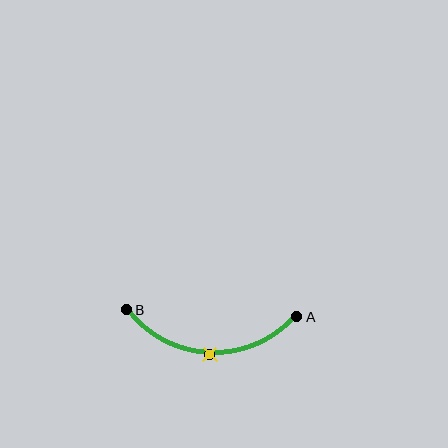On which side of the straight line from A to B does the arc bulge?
The arc bulges below the straight line connecting A and B.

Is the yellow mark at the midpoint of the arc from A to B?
Yes. The yellow mark lies on the arc at equal arc-length from both A and B — it is the arc midpoint.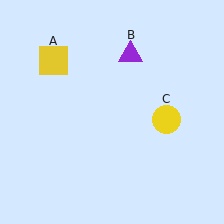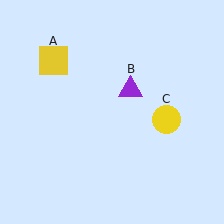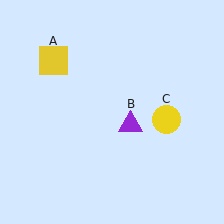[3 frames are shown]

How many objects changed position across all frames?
1 object changed position: purple triangle (object B).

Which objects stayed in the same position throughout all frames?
Yellow square (object A) and yellow circle (object C) remained stationary.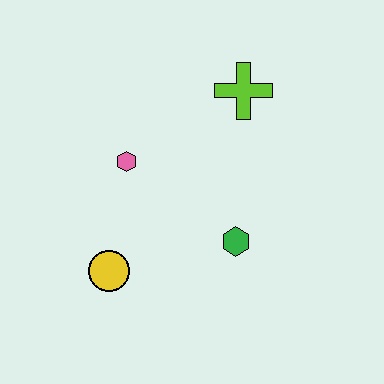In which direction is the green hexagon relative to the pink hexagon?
The green hexagon is to the right of the pink hexagon.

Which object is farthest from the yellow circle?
The lime cross is farthest from the yellow circle.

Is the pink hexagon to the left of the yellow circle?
No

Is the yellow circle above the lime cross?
No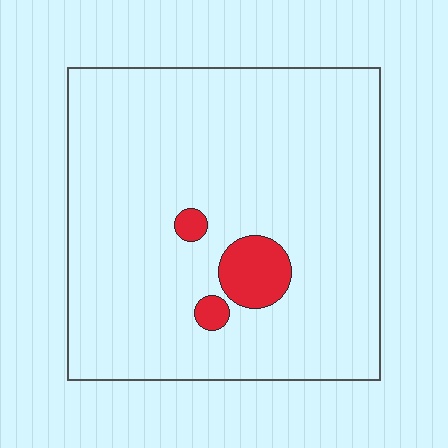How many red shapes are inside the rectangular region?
3.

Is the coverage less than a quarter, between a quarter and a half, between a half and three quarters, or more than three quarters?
Less than a quarter.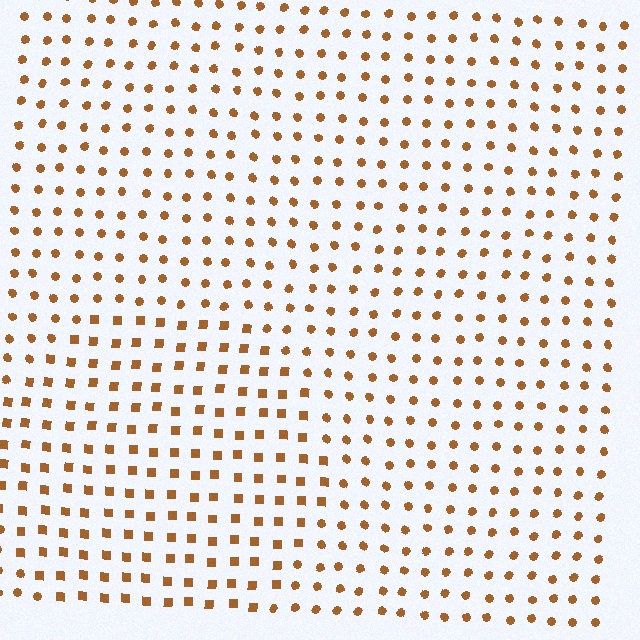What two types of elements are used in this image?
The image uses squares inside the circle region and circles outside it.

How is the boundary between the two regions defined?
The boundary is defined by a change in element shape: squares inside vs. circles outside. All elements share the same color and spacing.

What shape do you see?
I see a circle.